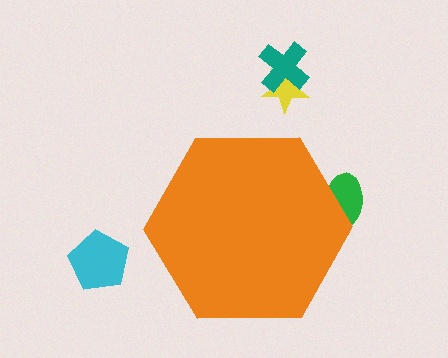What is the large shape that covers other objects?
An orange hexagon.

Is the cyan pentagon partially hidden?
No, the cyan pentagon is fully visible.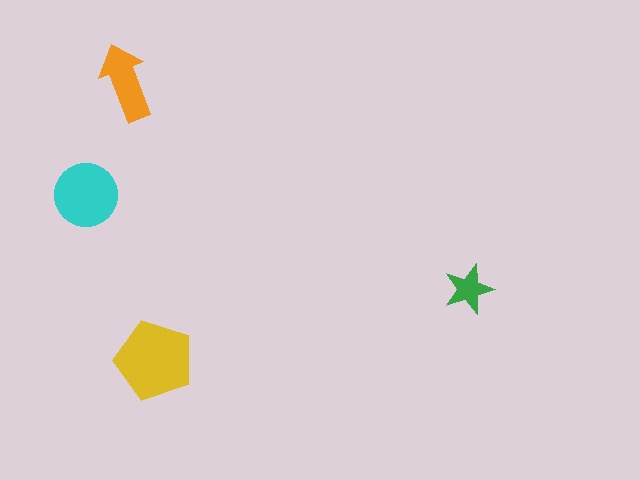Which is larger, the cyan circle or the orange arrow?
The cyan circle.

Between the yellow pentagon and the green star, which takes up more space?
The yellow pentagon.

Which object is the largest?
The yellow pentagon.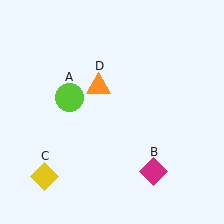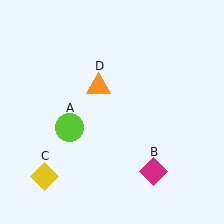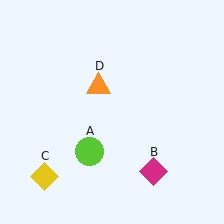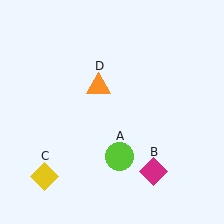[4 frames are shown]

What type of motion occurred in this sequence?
The lime circle (object A) rotated counterclockwise around the center of the scene.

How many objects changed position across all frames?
1 object changed position: lime circle (object A).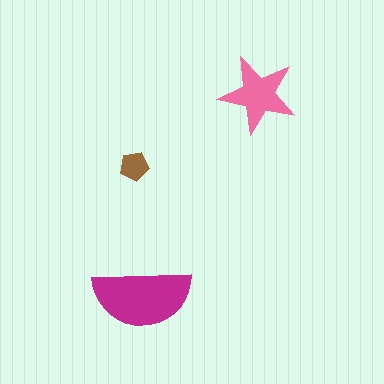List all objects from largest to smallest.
The magenta semicircle, the pink star, the brown pentagon.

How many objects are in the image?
There are 3 objects in the image.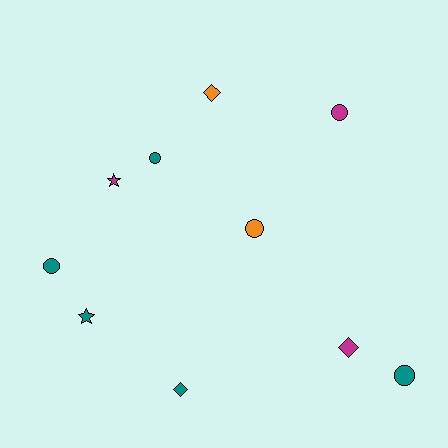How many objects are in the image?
There are 10 objects.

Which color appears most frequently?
Teal, with 5 objects.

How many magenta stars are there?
There is 1 magenta star.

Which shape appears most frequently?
Circle, with 5 objects.